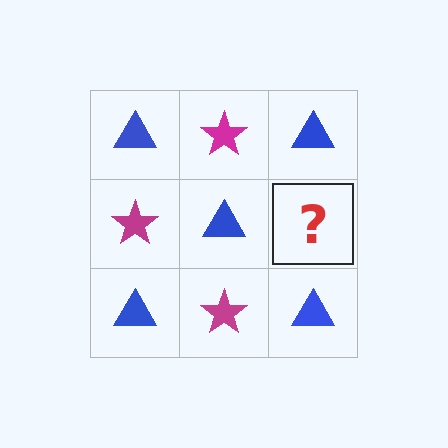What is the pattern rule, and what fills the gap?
The rule is that it alternates blue triangle and magenta star in a checkerboard pattern. The gap should be filled with a magenta star.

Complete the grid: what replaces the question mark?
The question mark should be replaced with a magenta star.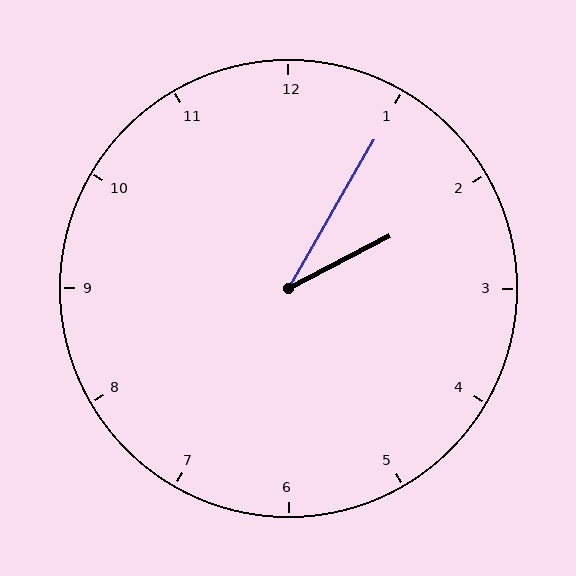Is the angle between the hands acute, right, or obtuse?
It is acute.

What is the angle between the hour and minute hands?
Approximately 32 degrees.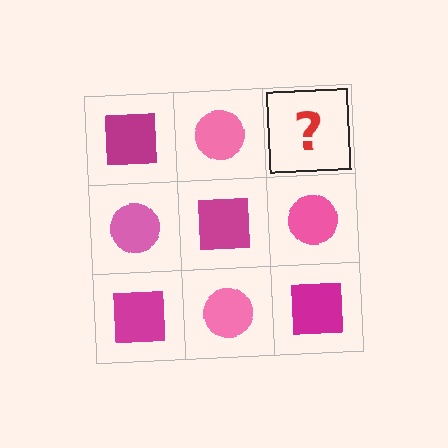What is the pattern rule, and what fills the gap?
The rule is that it alternates magenta square and pink circle in a checkerboard pattern. The gap should be filled with a magenta square.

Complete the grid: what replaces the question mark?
The question mark should be replaced with a magenta square.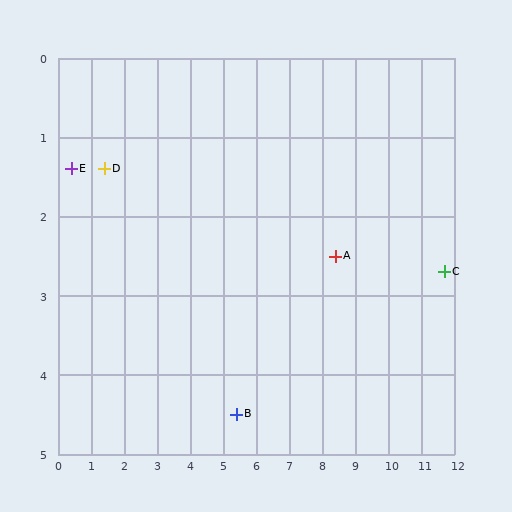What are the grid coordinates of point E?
Point E is at approximately (0.4, 1.4).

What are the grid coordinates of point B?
Point B is at approximately (5.4, 4.5).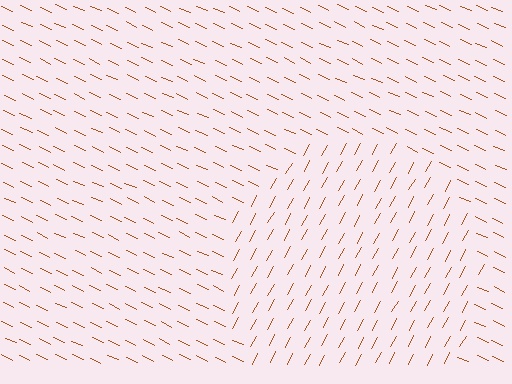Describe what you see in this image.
The image is filled with small brown line segments. A circle region in the image has lines oriented differently from the surrounding lines, creating a visible texture boundary.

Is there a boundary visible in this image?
Yes, there is a texture boundary formed by a change in line orientation.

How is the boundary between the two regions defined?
The boundary is defined purely by a change in line orientation (approximately 86 degrees difference). All lines are the same color and thickness.